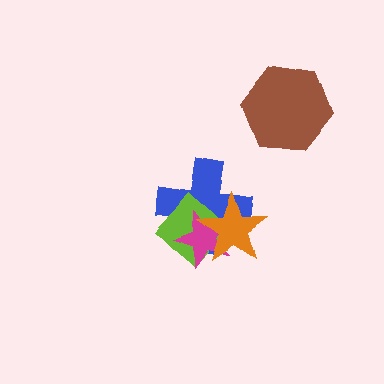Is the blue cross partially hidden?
Yes, it is partially covered by another shape.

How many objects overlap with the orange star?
3 objects overlap with the orange star.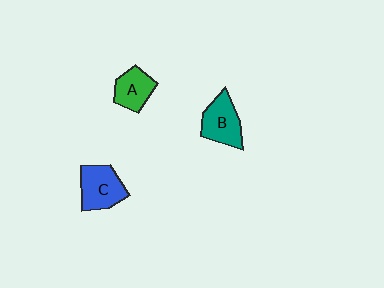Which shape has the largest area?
Shape C (blue).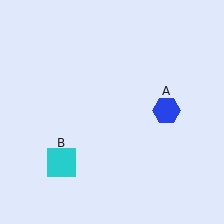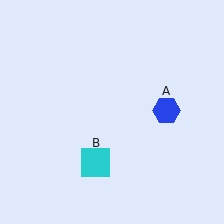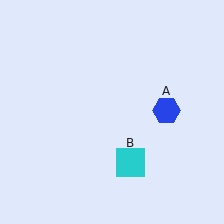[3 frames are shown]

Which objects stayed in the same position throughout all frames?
Blue hexagon (object A) remained stationary.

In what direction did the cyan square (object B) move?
The cyan square (object B) moved right.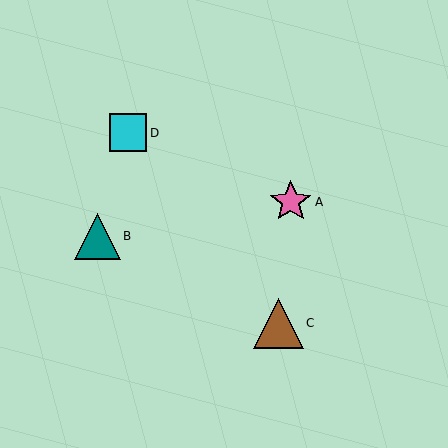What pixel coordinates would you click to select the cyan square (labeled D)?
Click at (128, 133) to select the cyan square D.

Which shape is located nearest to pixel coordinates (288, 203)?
The pink star (labeled A) at (291, 202) is nearest to that location.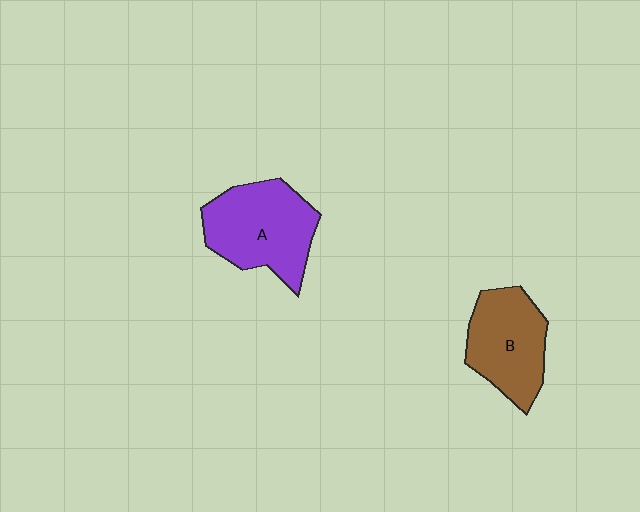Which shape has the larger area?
Shape A (purple).